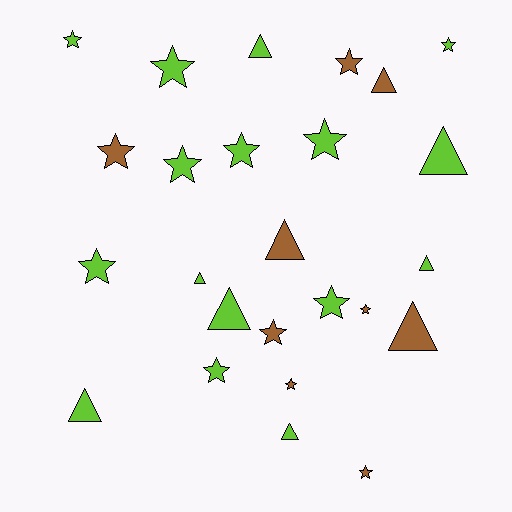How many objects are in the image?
There are 25 objects.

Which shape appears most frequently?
Star, with 15 objects.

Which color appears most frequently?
Lime, with 16 objects.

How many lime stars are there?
There are 9 lime stars.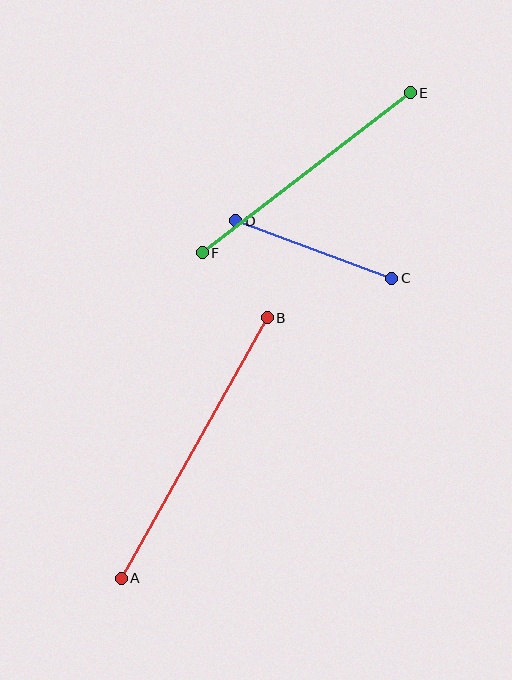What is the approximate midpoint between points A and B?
The midpoint is at approximately (194, 448) pixels.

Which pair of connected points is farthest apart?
Points A and B are farthest apart.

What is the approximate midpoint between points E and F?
The midpoint is at approximately (306, 173) pixels.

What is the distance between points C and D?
The distance is approximately 166 pixels.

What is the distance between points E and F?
The distance is approximately 262 pixels.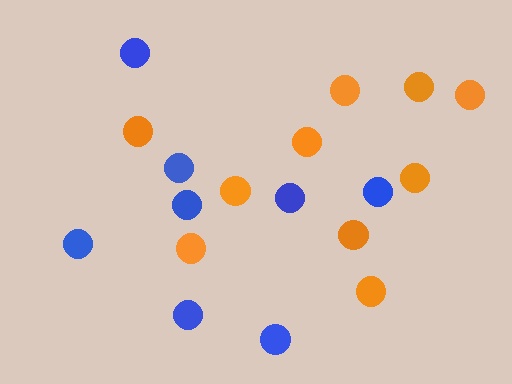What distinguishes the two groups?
There are 2 groups: one group of orange circles (10) and one group of blue circles (8).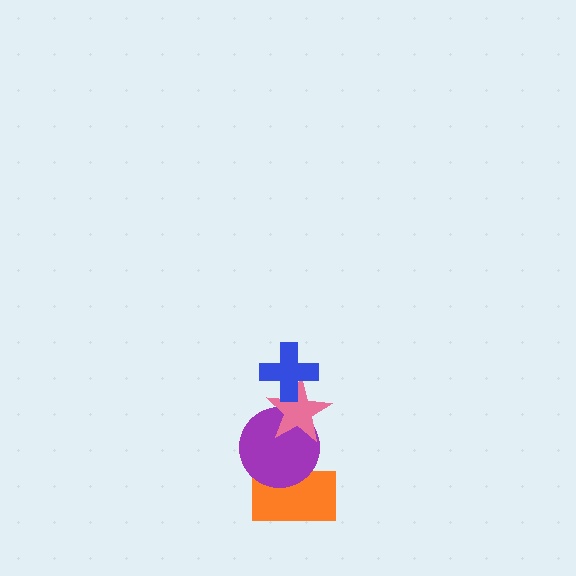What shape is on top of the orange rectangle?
The purple circle is on top of the orange rectangle.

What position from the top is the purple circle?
The purple circle is 3rd from the top.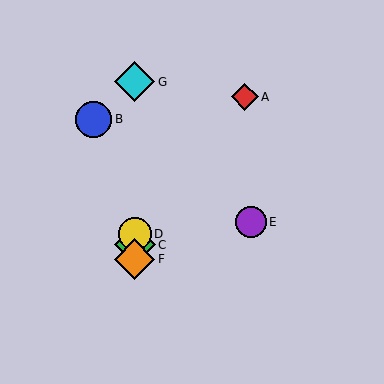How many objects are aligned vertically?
4 objects (C, D, F, G) are aligned vertically.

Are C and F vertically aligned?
Yes, both are at x≈135.